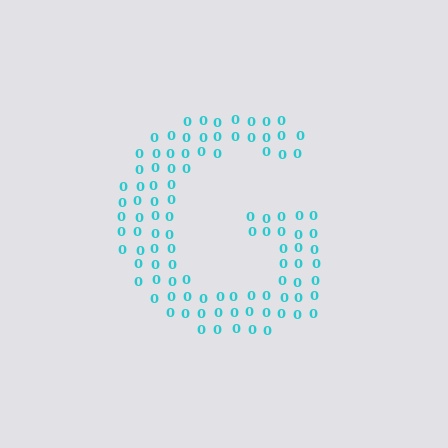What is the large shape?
The large shape is the letter G.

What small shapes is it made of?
It is made of small digit 0's.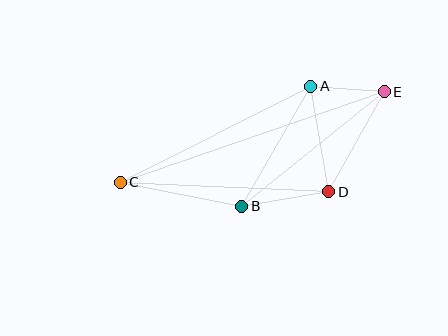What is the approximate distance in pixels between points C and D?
The distance between C and D is approximately 209 pixels.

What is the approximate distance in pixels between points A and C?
The distance between A and C is approximately 213 pixels.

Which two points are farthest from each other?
Points C and E are farthest from each other.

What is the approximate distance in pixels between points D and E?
The distance between D and E is approximately 114 pixels.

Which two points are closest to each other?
Points A and E are closest to each other.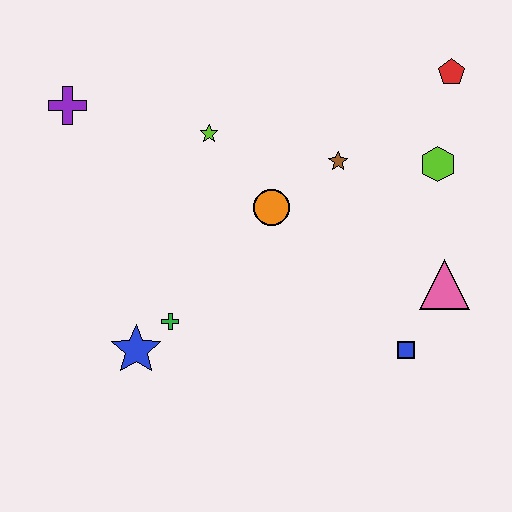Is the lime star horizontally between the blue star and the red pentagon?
Yes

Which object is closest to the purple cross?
The lime star is closest to the purple cross.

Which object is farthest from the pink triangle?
The purple cross is farthest from the pink triangle.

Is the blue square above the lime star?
No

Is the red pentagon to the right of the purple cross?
Yes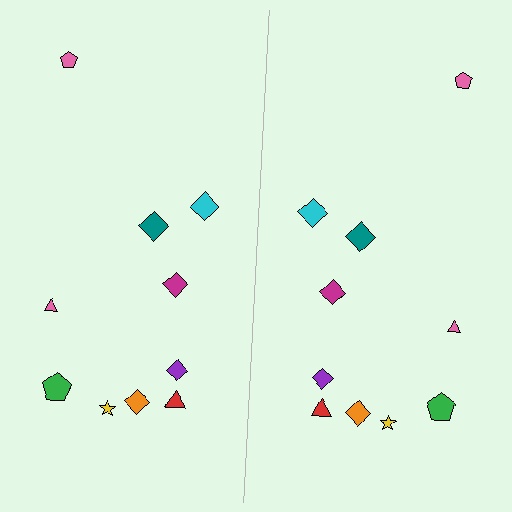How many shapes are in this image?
There are 20 shapes in this image.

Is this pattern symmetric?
Yes, this pattern has bilateral (reflection) symmetry.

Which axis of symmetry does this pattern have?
The pattern has a vertical axis of symmetry running through the center of the image.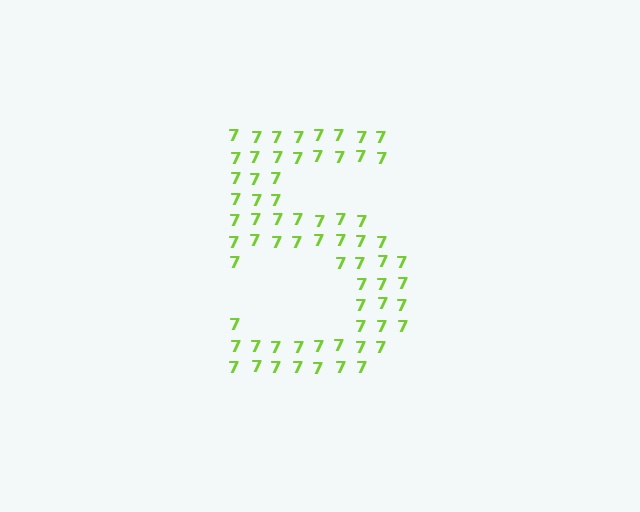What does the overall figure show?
The overall figure shows the digit 5.